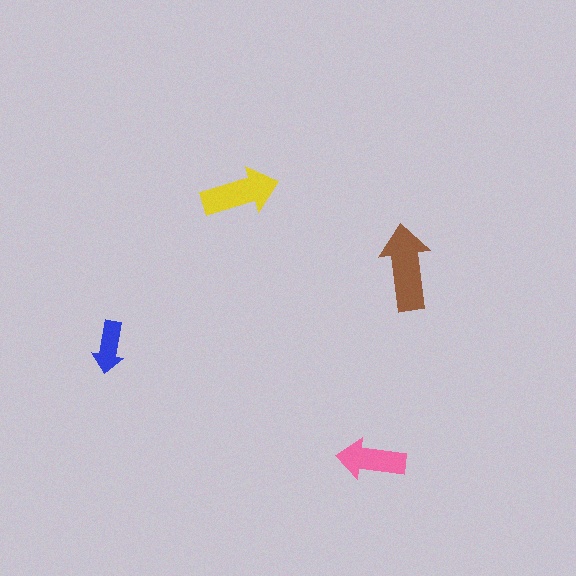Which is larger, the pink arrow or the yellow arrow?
The yellow one.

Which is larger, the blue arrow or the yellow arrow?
The yellow one.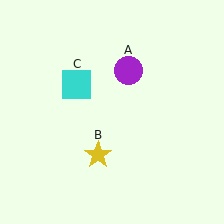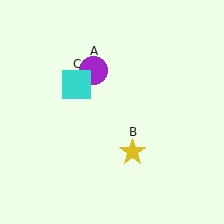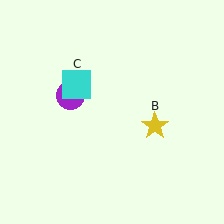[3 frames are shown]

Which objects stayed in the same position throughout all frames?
Cyan square (object C) remained stationary.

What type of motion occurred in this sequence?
The purple circle (object A), yellow star (object B) rotated counterclockwise around the center of the scene.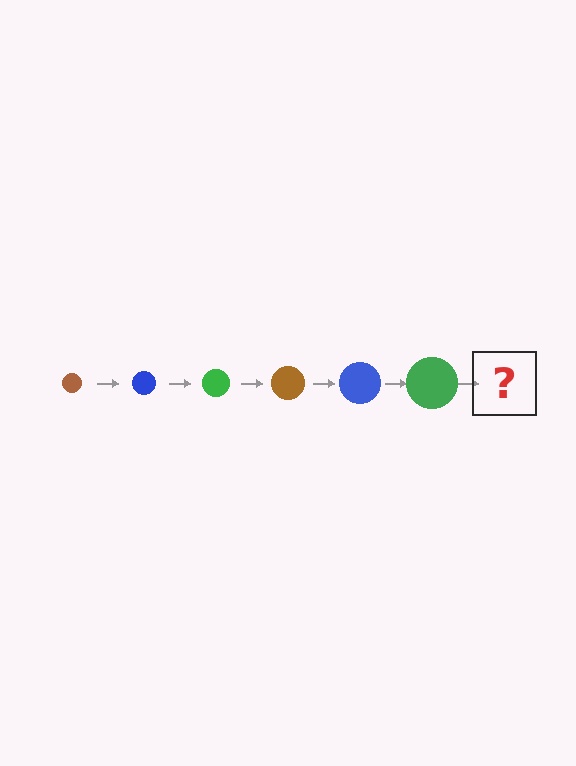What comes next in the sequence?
The next element should be a brown circle, larger than the previous one.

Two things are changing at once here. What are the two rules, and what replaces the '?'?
The two rules are that the circle grows larger each step and the color cycles through brown, blue, and green. The '?' should be a brown circle, larger than the previous one.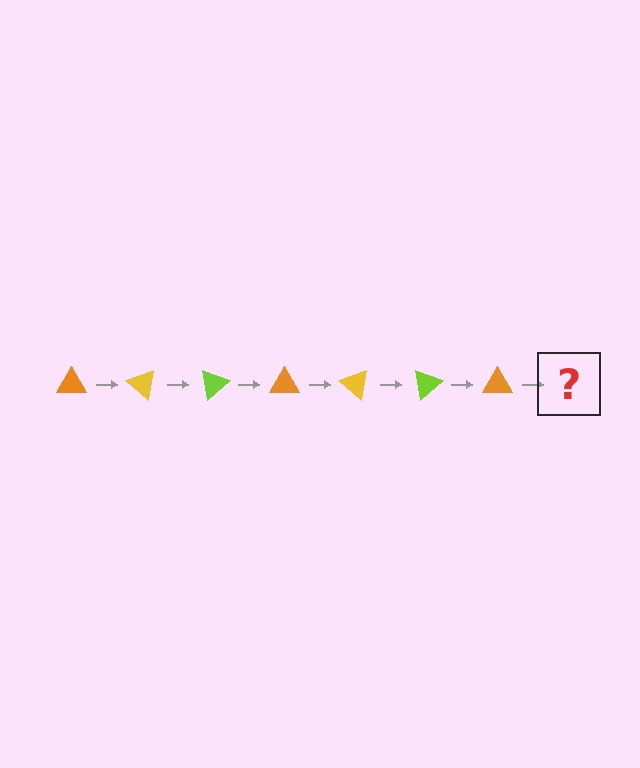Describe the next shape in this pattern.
It should be a yellow triangle, rotated 280 degrees from the start.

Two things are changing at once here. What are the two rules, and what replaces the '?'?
The two rules are that it rotates 40 degrees each step and the color cycles through orange, yellow, and lime. The '?' should be a yellow triangle, rotated 280 degrees from the start.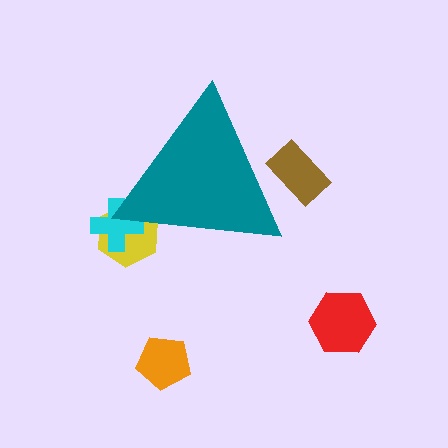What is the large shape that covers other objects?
A teal triangle.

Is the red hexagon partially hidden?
No, the red hexagon is fully visible.